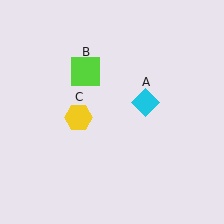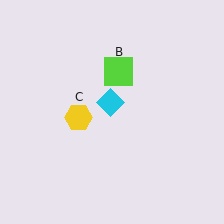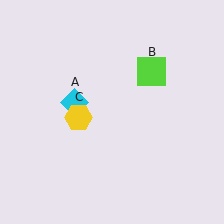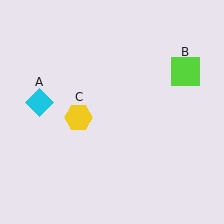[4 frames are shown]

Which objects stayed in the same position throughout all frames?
Yellow hexagon (object C) remained stationary.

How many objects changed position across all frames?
2 objects changed position: cyan diamond (object A), lime square (object B).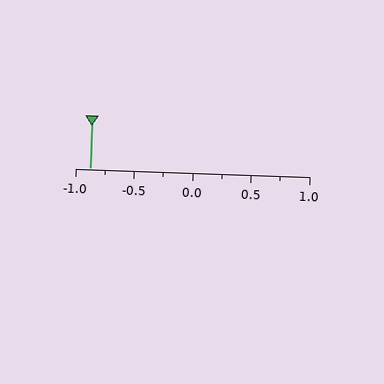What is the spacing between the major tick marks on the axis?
The major ticks are spaced 0.5 apart.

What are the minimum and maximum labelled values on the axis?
The axis runs from -1.0 to 1.0.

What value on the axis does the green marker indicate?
The marker indicates approximately -0.88.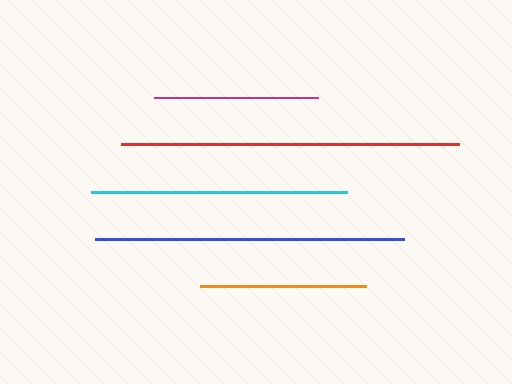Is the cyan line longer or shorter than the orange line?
The cyan line is longer than the orange line.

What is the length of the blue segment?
The blue segment is approximately 309 pixels long.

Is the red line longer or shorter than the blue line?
The red line is longer than the blue line.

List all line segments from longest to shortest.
From longest to shortest: red, blue, cyan, orange, magenta.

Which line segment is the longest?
The red line is the longest at approximately 339 pixels.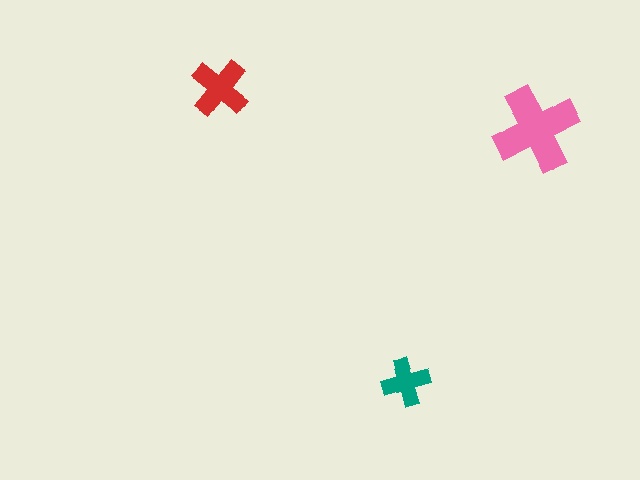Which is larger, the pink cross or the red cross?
The pink one.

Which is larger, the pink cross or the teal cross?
The pink one.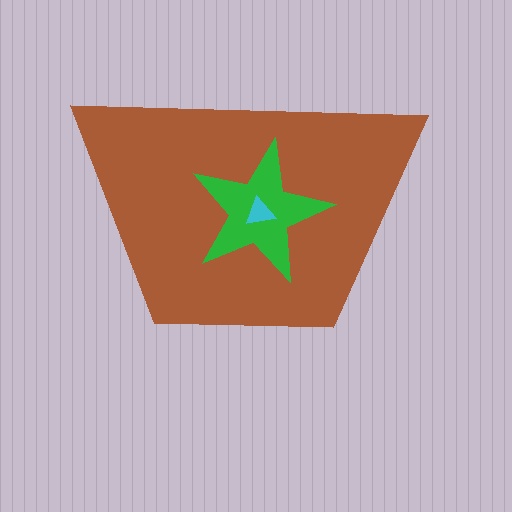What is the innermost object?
The cyan triangle.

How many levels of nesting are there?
3.